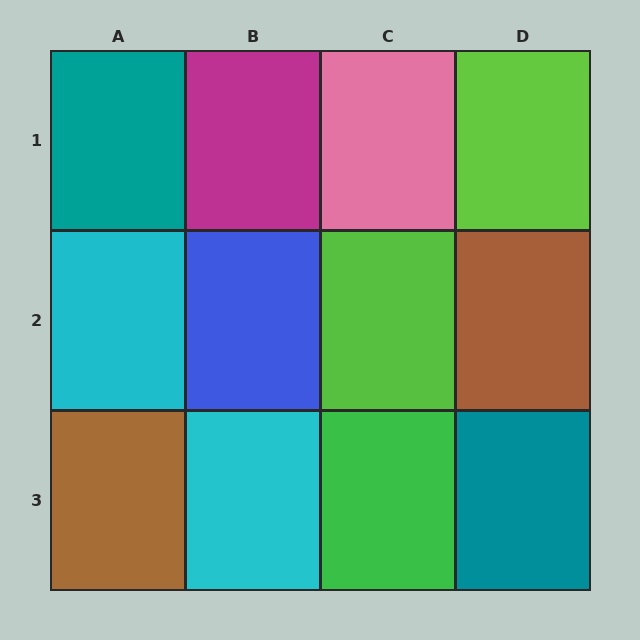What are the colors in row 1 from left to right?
Teal, magenta, pink, lime.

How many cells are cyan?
2 cells are cyan.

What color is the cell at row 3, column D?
Teal.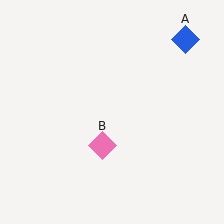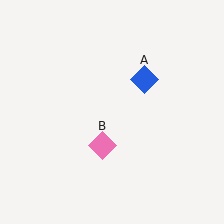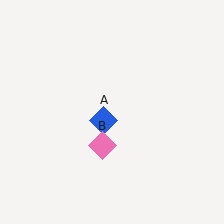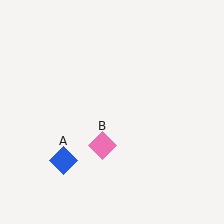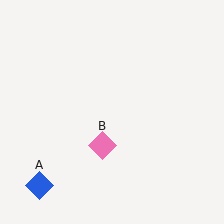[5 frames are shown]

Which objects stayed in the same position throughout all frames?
Pink diamond (object B) remained stationary.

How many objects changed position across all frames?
1 object changed position: blue diamond (object A).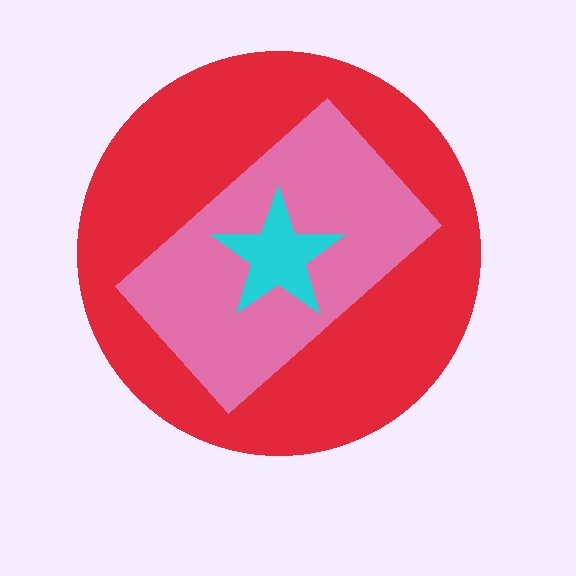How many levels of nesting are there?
3.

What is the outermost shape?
The red circle.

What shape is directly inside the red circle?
The pink rectangle.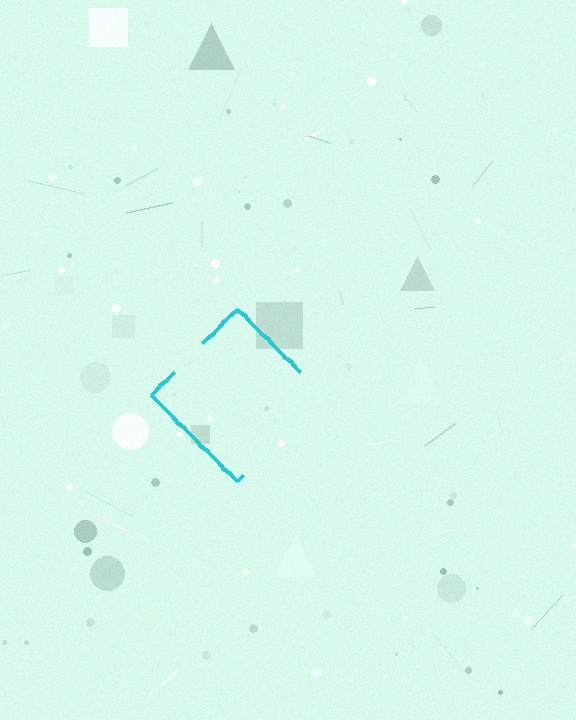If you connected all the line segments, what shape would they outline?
They would outline a diamond.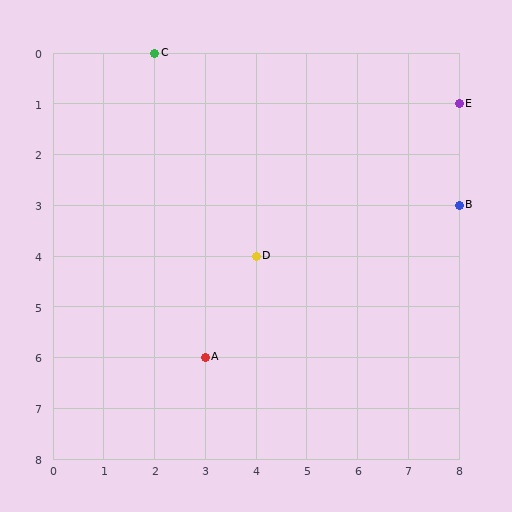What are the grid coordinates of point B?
Point B is at grid coordinates (8, 3).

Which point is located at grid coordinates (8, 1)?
Point E is at (8, 1).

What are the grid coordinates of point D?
Point D is at grid coordinates (4, 4).